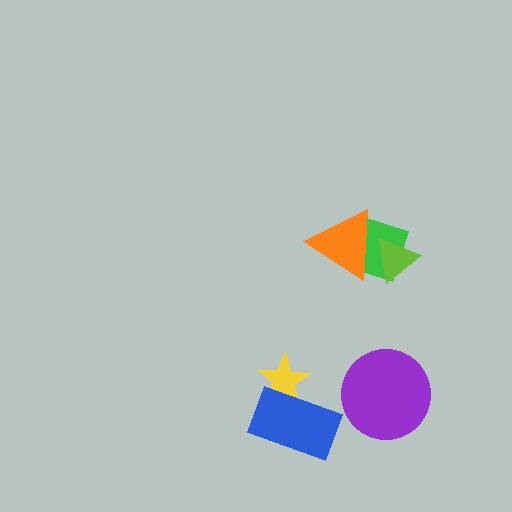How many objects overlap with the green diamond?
2 objects overlap with the green diamond.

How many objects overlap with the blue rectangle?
1 object overlaps with the blue rectangle.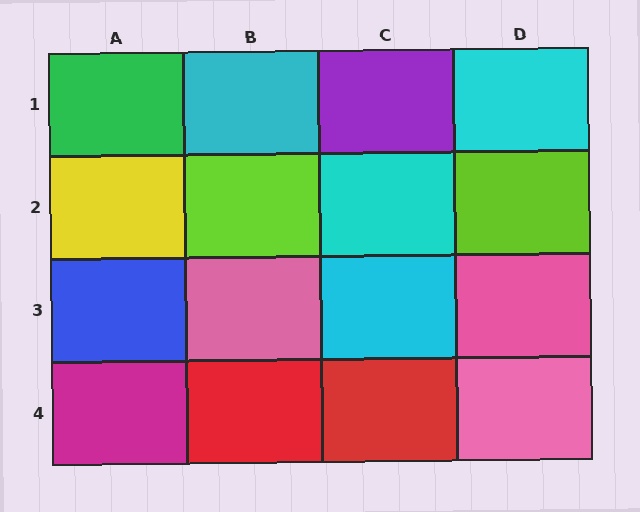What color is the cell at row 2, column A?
Yellow.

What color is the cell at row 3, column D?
Pink.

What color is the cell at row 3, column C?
Cyan.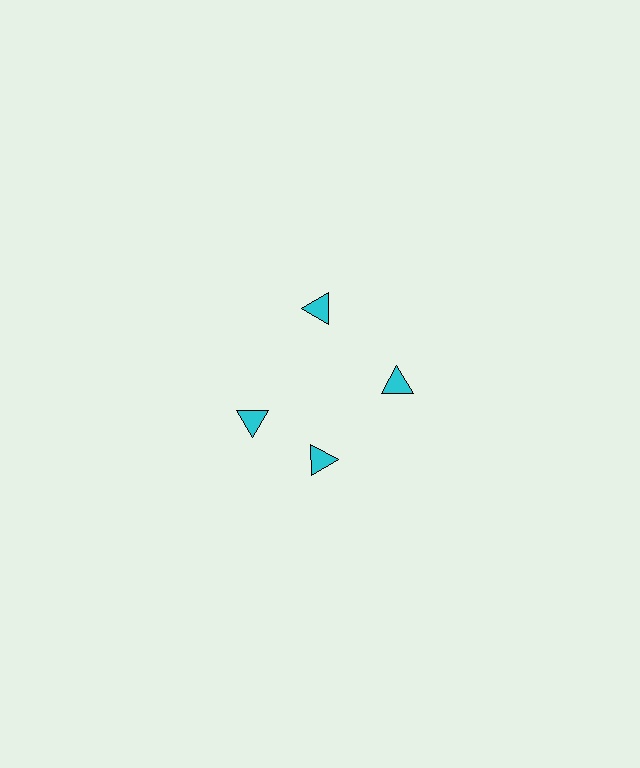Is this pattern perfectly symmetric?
No. The 4 cyan triangles are arranged in a ring, but one element near the 9 o'clock position is rotated out of alignment along the ring, breaking the 4-fold rotational symmetry.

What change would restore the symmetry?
The symmetry would be restored by rotating it back into even spacing with its neighbors so that all 4 triangles sit at equal angles and equal distance from the center.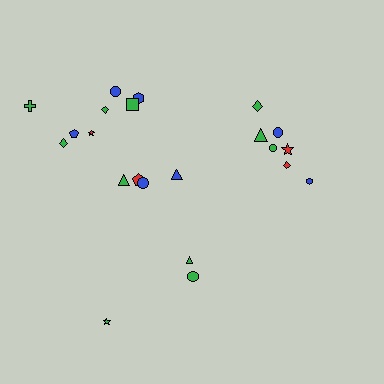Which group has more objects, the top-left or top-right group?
The top-left group.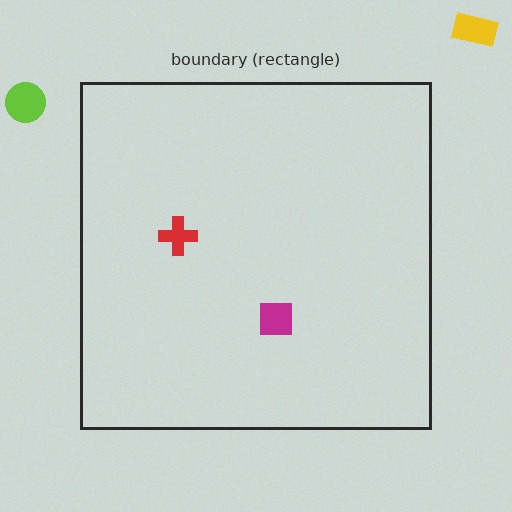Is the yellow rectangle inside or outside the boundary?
Outside.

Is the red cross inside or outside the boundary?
Inside.